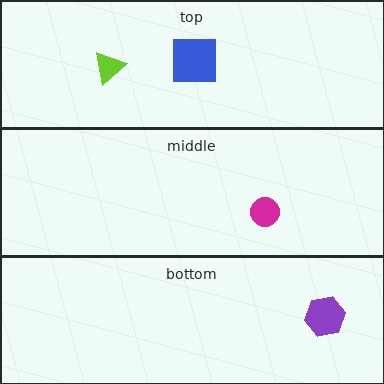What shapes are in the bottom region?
The purple hexagon.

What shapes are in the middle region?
The magenta circle.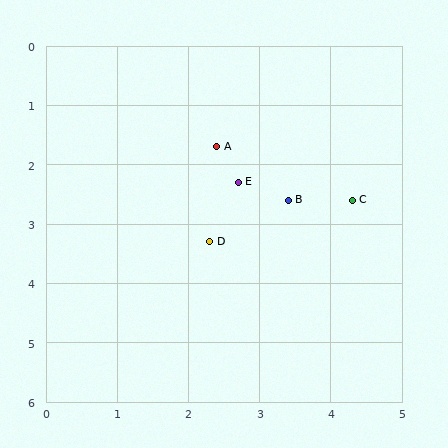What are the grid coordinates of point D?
Point D is at approximately (2.3, 3.3).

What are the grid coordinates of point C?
Point C is at approximately (4.3, 2.6).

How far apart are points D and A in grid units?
Points D and A are about 1.6 grid units apart.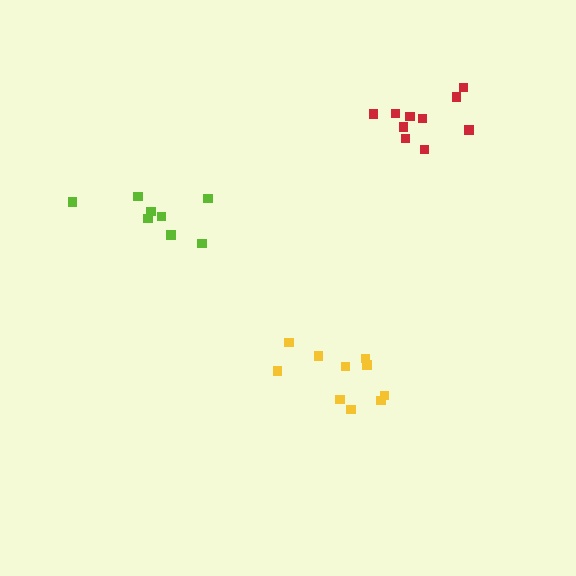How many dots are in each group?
Group 1: 8 dots, Group 2: 10 dots, Group 3: 10 dots (28 total).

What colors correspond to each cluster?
The clusters are colored: lime, red, yellow.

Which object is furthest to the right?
The red cluster is rightmost.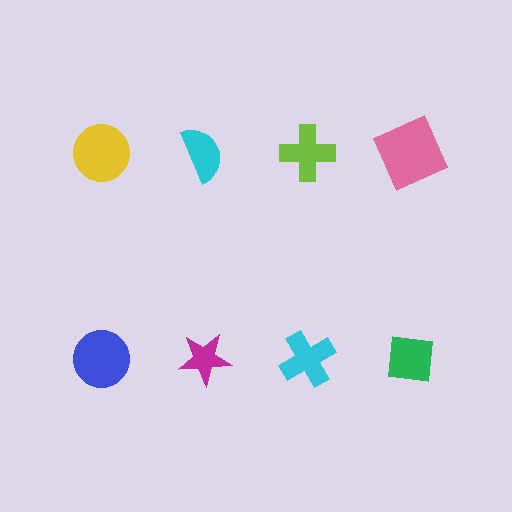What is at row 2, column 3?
A cyan cross.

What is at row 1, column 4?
A pink square.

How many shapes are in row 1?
4 shapes.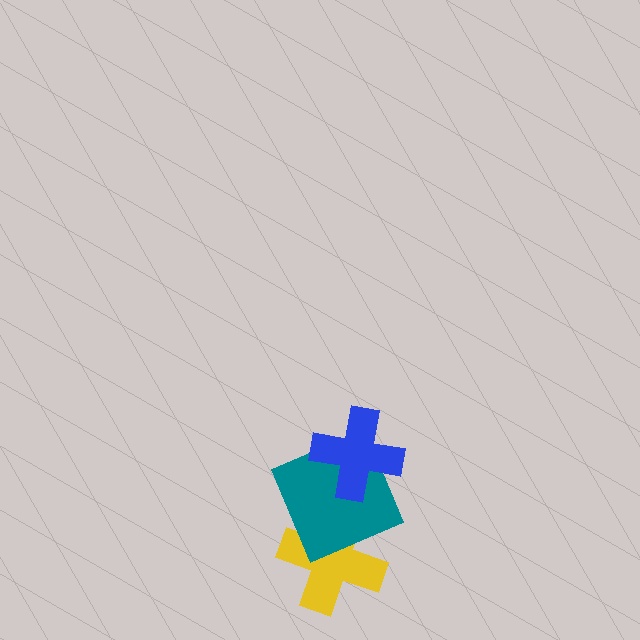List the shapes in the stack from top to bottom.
From top to bottom: the blue cross, the teal square, the yellow cross.